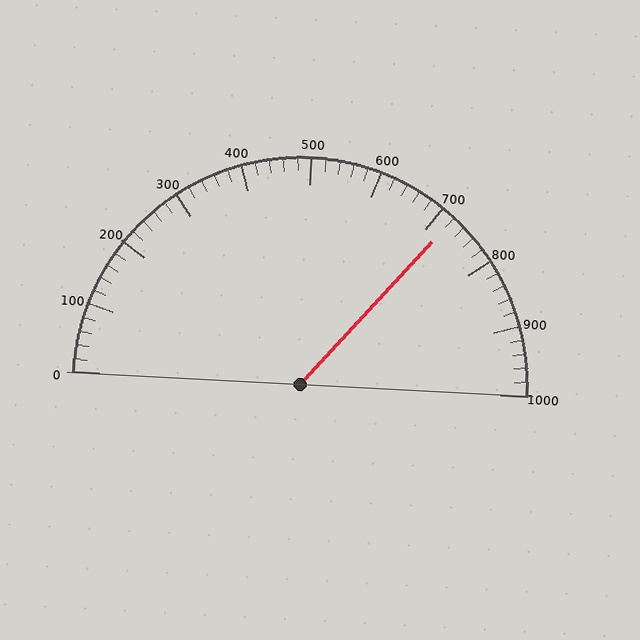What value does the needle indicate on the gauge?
The needle indicates approximately 720.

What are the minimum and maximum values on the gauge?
The gauge ranges from 0 to 1000.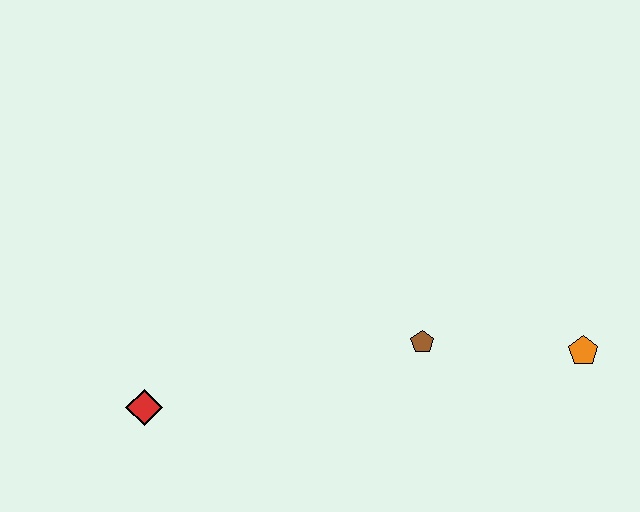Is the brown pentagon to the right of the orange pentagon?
No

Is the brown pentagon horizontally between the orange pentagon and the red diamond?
Yes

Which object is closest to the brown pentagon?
The orange pentagon is closest to the brown pentagon.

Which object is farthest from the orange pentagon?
The red diamond is farthest from the orange pentagon.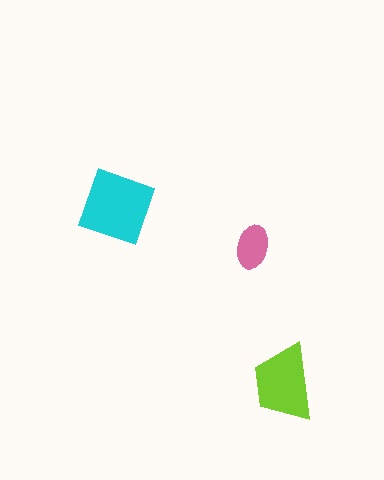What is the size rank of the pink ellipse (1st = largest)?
3rd.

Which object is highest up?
The cyan diamond is topmost.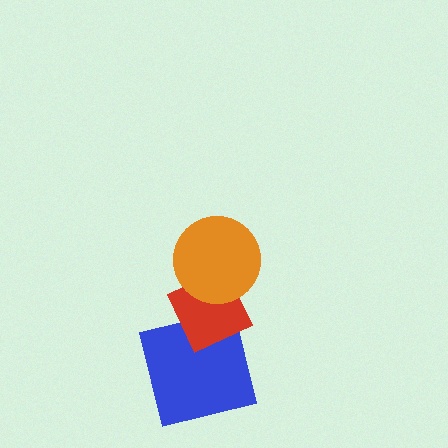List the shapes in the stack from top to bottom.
From top to bottom: the orange circle, the red diamond, the blue square.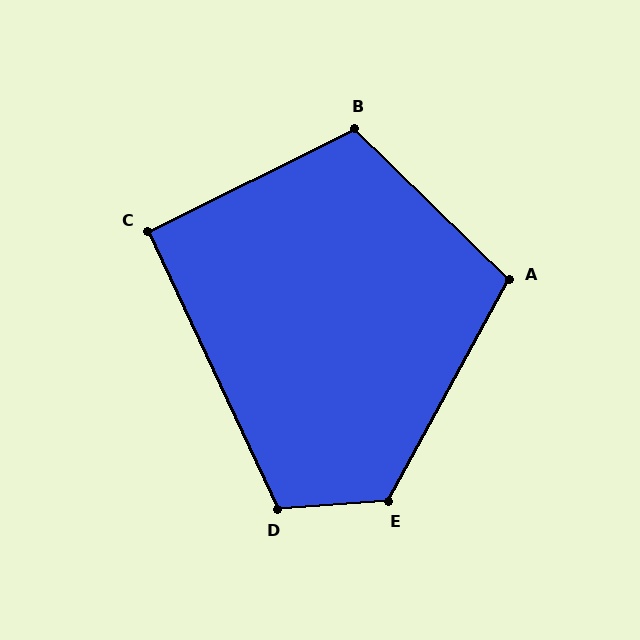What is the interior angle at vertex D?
Approximately 111 degrees (obtuse).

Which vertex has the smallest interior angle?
C, at approximately 91 degrees.